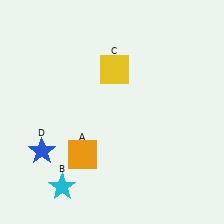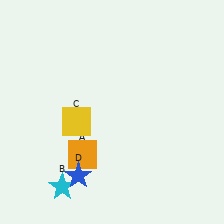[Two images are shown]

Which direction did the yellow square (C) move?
The yellow square (C) moved down.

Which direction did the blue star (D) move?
The blue star (D) moved right.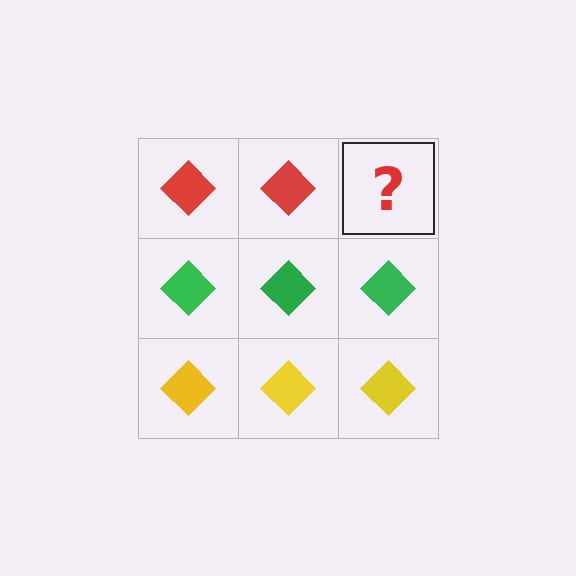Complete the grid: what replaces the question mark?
The question mark should be replaced with a red diamond.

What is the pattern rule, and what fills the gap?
The rule is that each row has a consistent color. The gap should be filled with a red diamond.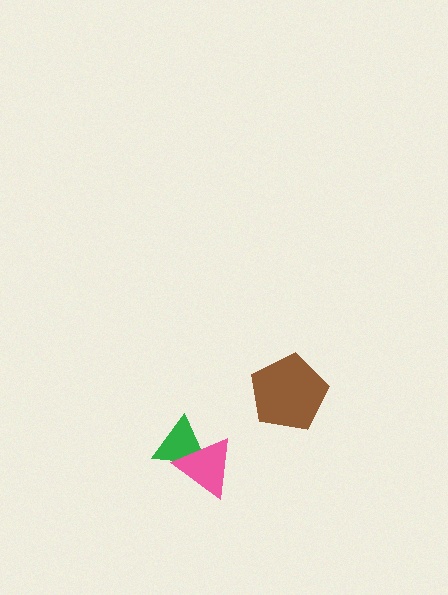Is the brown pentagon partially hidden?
No, no other shape covers it.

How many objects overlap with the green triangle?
1 object overlaps with the green triangle.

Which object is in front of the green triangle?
The pink triangle is in front of the green triangle.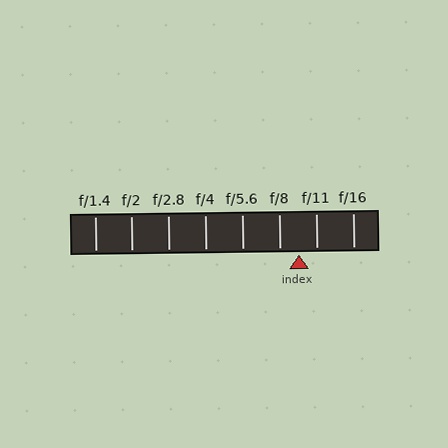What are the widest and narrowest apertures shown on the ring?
The widest aperture shown is f/1.4 and the narrowest is f/16.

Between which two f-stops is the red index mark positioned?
The index mark is between f/8 and f/11.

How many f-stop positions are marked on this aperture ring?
There are 8 f-stop positions marked.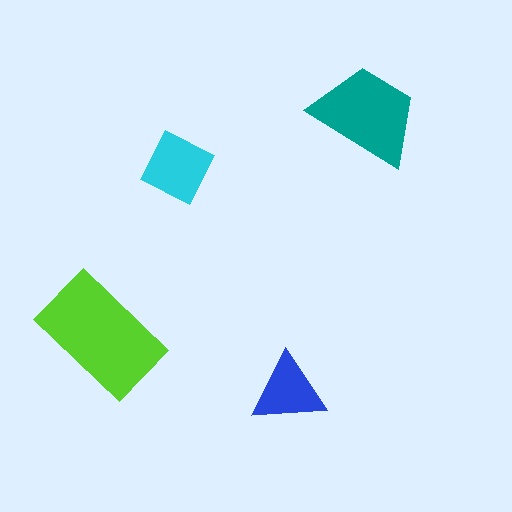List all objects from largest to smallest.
The lime rectangle, the teal trapezoid, the cyan diamond, the blue triangle.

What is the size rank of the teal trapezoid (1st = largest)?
2nd.